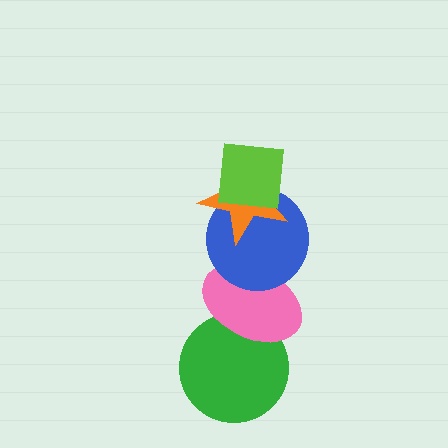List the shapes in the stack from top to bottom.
From top to bottom: the lime square, the orange star, the blue circle, the pink ellipse, the green circle.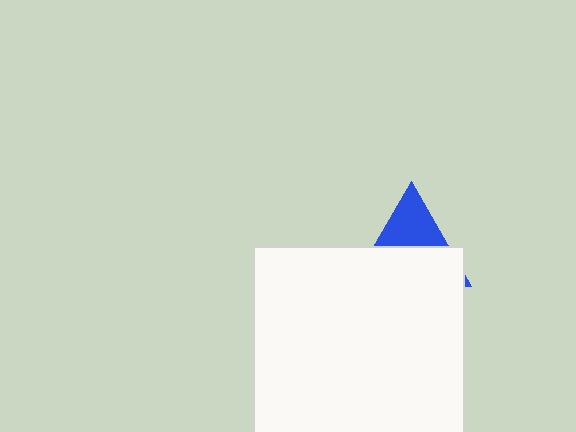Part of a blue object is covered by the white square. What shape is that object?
It is a triangle.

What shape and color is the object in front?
The object in front is a white square.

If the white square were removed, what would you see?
You would see the complete blue triangle.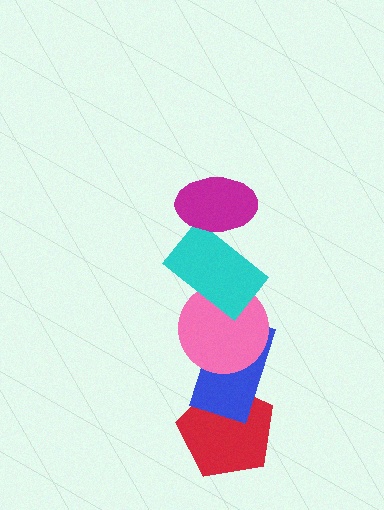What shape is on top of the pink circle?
The cyan rectangle is on top of the pink circle.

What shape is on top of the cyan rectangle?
The magenta ellipse is on top of the cyan rectangle.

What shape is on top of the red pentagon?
The blue rectangle is on top of the red pentagon.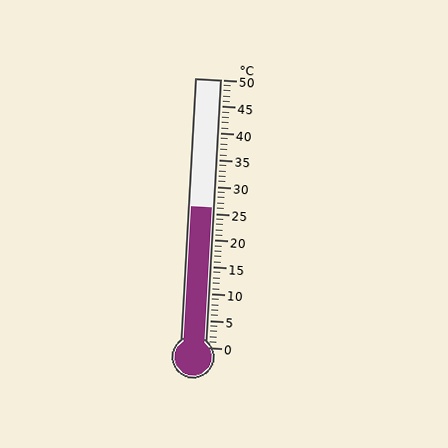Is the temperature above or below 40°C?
The temperature is below 40°C.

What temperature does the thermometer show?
The thermometer shows approximately 26°C.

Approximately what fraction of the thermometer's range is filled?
The thermometer is filled to approximately 50% of its range.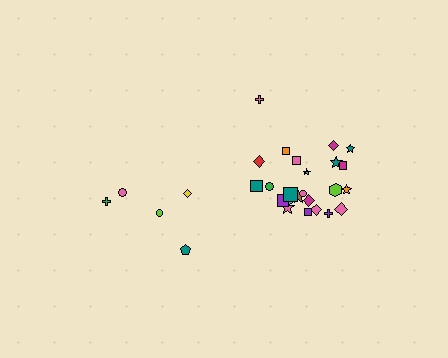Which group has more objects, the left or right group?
The right group.